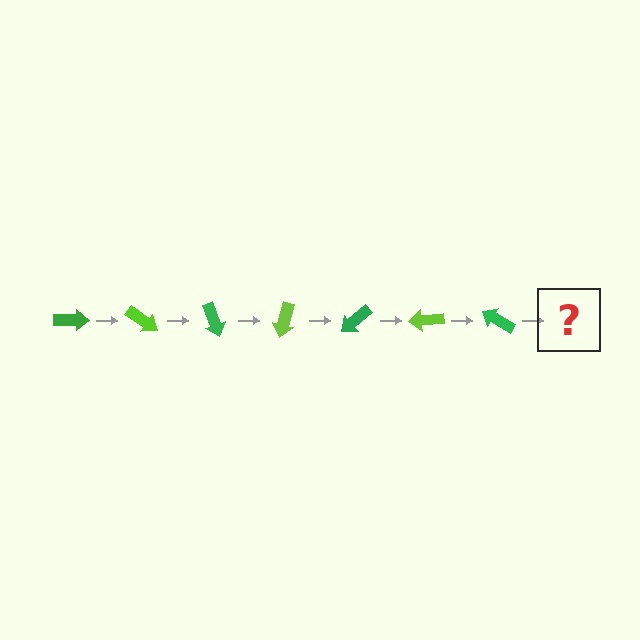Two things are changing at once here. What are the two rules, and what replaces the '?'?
The two rules are that it rotates 35 degrees each step and the color cycles through green and lime. The '?' should be a lime arrow, rotated 245 degrees from the start.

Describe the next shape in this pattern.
It should be a lime arrow, rotated 245 degrees from the start.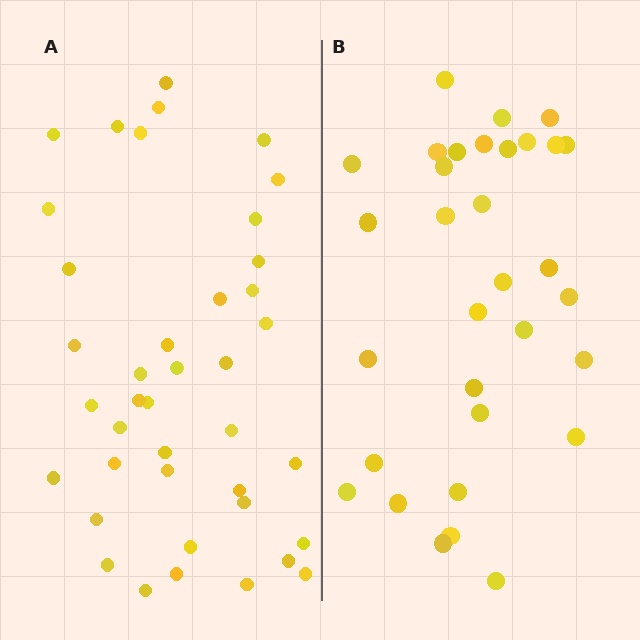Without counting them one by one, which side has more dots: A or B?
Region A (the left region) has more dots.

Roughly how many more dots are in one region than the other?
Region A has roughly 8 or so more dots than region B.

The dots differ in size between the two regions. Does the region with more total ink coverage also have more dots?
No. Region B has more total ink coverage because its dots are larger, but region A actually contains more individual dots. Total area can be misleading — the number of items is what matters here.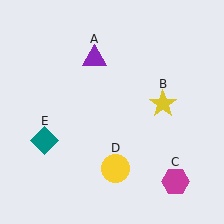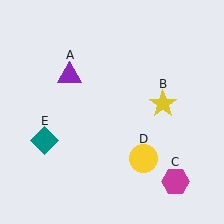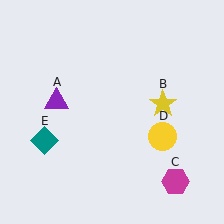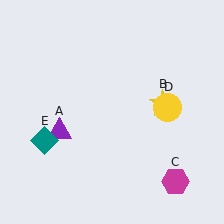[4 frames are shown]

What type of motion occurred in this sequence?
The purple triangle (object A), yellow circle (object D) rotated counterclockwise around the center of the scene.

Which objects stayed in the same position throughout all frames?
Yellow star (object B) and magenta hexagon (object C) and teal diamond (object E) remained stationary.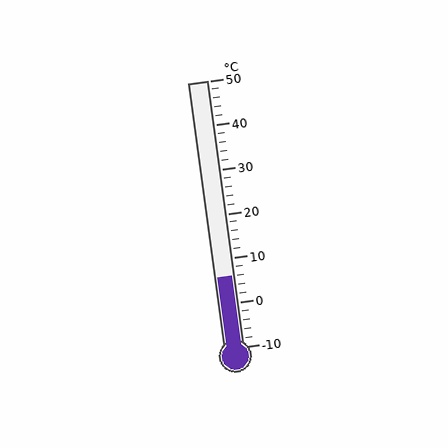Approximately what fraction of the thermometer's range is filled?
The thermometer is filled to approximately 25% of its range.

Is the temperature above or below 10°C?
The temperature is below 10°C.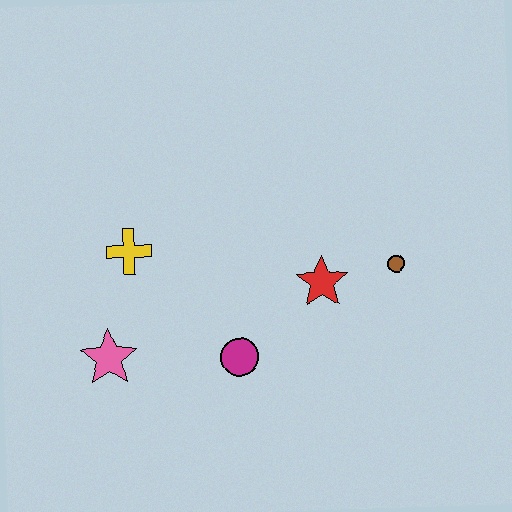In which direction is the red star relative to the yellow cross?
The red star is to the right of the yellow cross.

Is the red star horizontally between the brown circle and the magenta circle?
Yes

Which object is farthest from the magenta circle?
The brown circle is farthest from the magenta circle.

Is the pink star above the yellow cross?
No